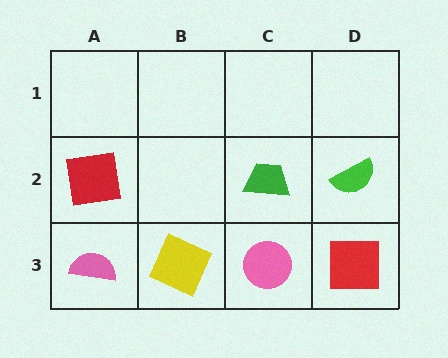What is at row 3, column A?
A pink semicircle.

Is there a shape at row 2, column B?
No, that cell is empty.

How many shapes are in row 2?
3 shapes.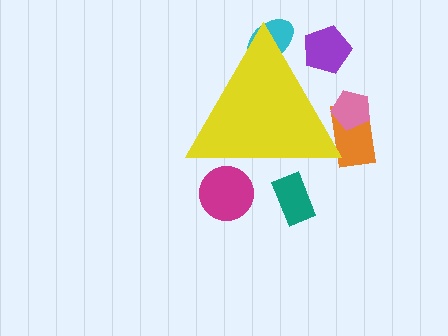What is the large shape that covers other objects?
A yellow triangle.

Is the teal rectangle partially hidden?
Yes, the teal rectangle is partially hidden behind the yellow triangle.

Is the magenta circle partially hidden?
Yes, the magenta circle is partially hidden behind the yellow triangle.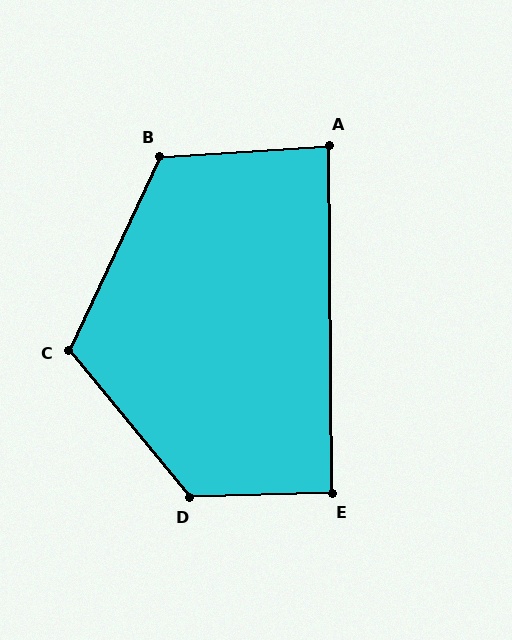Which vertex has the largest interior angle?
D, at approximately 128 degrees.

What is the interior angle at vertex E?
Approximately 91 degrees (approximately right).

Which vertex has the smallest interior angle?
A, at approximately 87 degrees.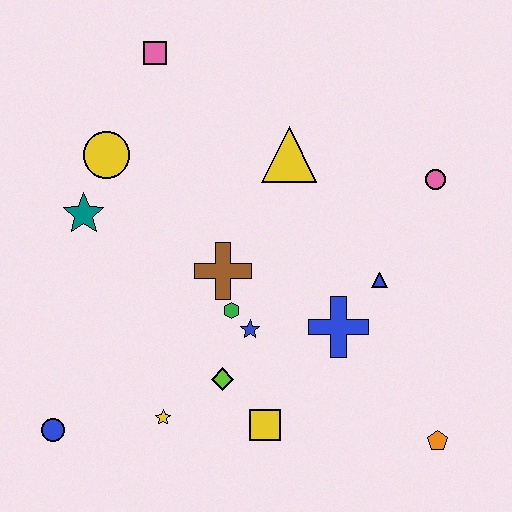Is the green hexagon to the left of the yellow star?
No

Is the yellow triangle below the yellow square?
No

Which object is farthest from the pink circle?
The blue circle is farthest from the pink circle.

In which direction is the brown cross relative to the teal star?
The brown cross is to the right of the teal star.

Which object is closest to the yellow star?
The lime diamond is closest to the yellow star.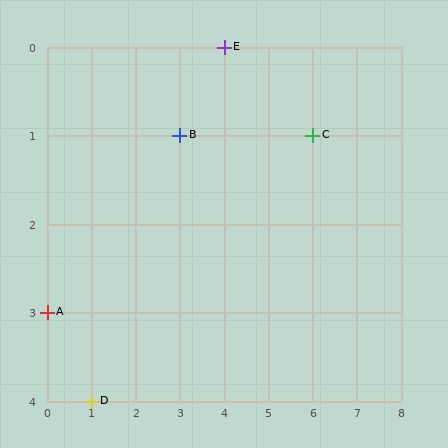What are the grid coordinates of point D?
Point D is at grid coordinates (1, 4).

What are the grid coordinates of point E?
Point E is at grid coordinates (4, 0).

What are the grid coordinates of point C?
Point C is at grid coordinates (6, 1).